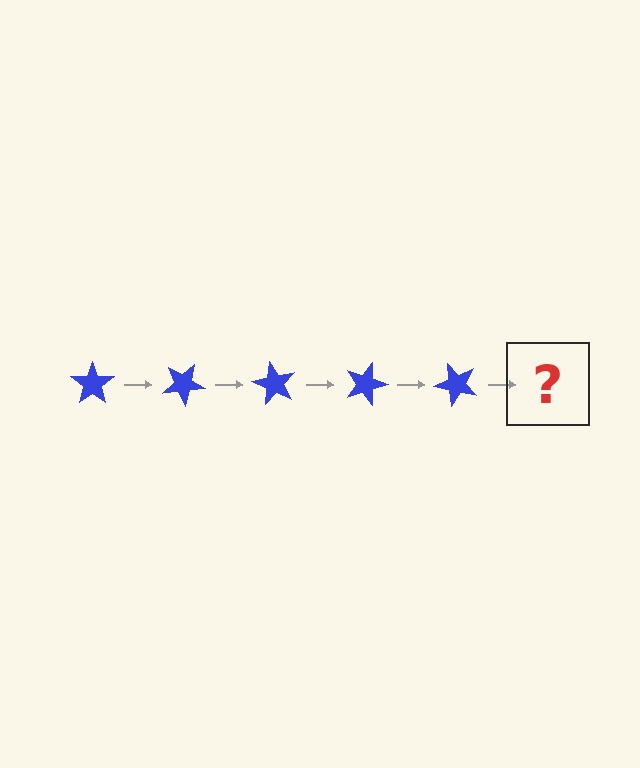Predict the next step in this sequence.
The next step is a blue star rotated 150 degrees.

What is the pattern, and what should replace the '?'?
The pattern is that the star rotates 30 degrees each step. The '?' should be a blue star rotated 150 degrees.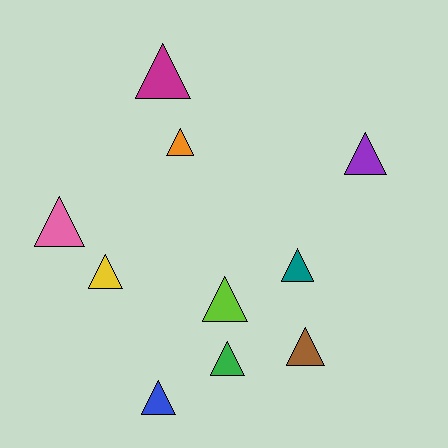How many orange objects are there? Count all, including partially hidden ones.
There is 1 orange object.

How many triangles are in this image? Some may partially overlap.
There are 10 triangles.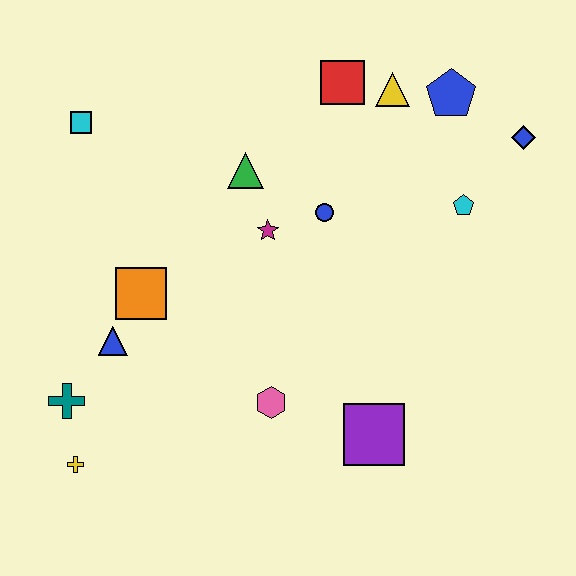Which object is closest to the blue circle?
The magenta star is closest to the blue circle.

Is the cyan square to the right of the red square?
No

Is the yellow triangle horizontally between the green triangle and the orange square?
No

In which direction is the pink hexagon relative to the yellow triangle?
The pink hexagon is below the yellow triangle.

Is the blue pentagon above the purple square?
Yes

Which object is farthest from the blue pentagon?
The yellow cross is farthest from the blue pentagon.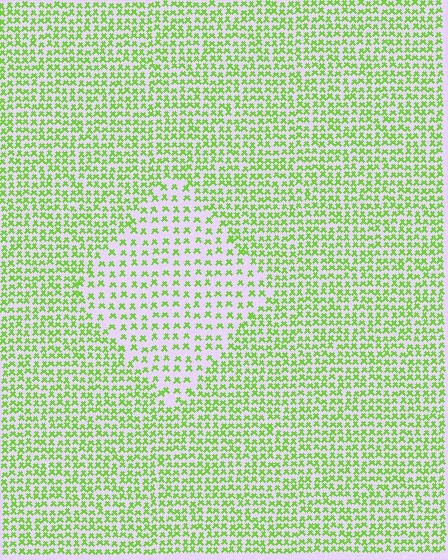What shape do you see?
I see a diamond.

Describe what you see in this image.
The image contains small lime elements arranged at two different densities. A diamond-shaped region is visible where the elements are less densely packed than the surrounding area.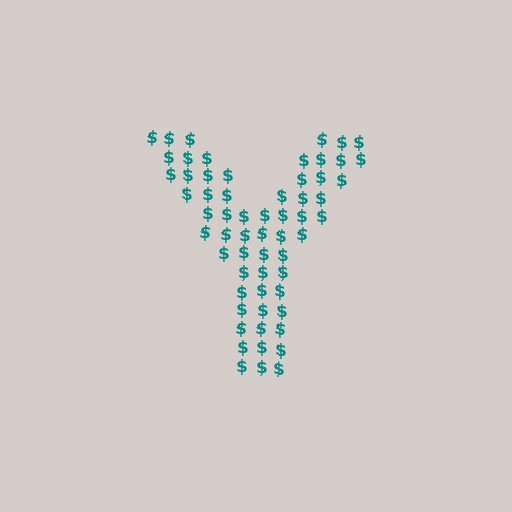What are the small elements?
The small elements are dollar signs.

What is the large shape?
The large shape is the letter Y.